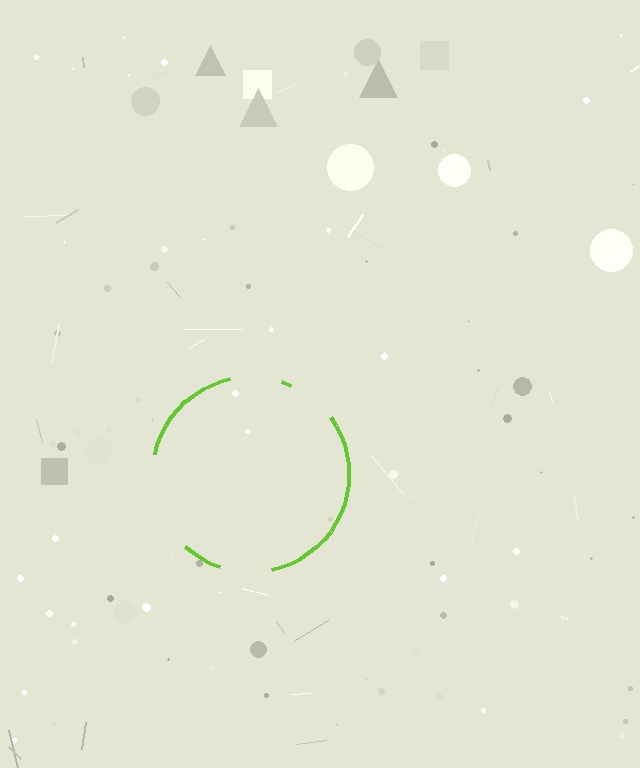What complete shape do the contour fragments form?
The contour fragments form a circle.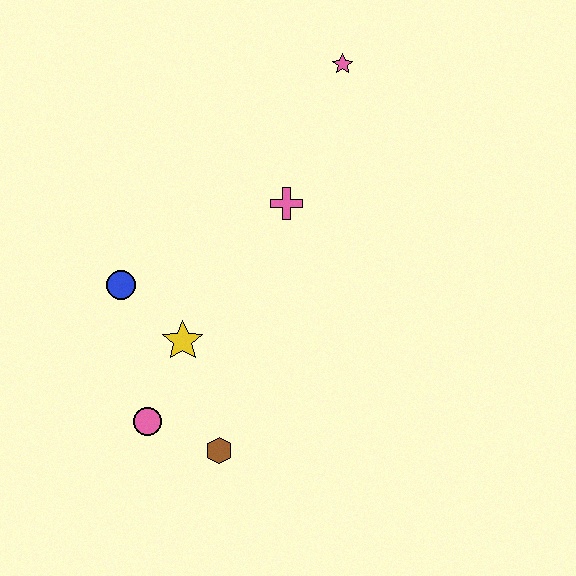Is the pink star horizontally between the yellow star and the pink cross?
No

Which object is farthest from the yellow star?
The pink star is farthest from the yellow star.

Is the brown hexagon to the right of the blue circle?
Yes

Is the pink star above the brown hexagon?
Yes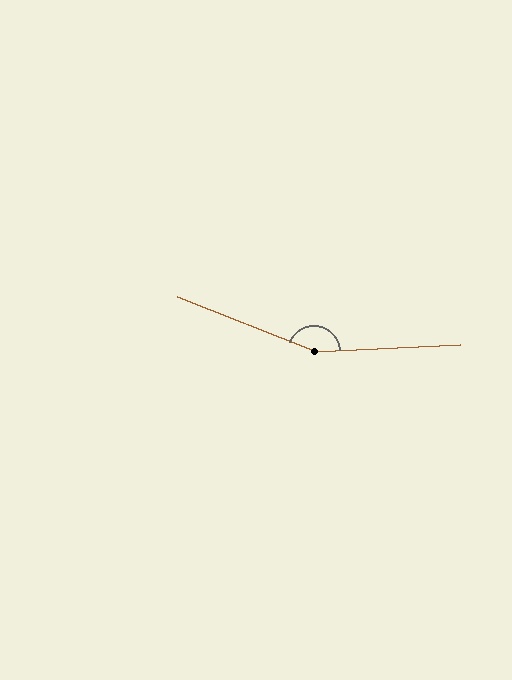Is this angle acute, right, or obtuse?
It is obtuse.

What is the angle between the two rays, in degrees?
Approximately 156 degrees.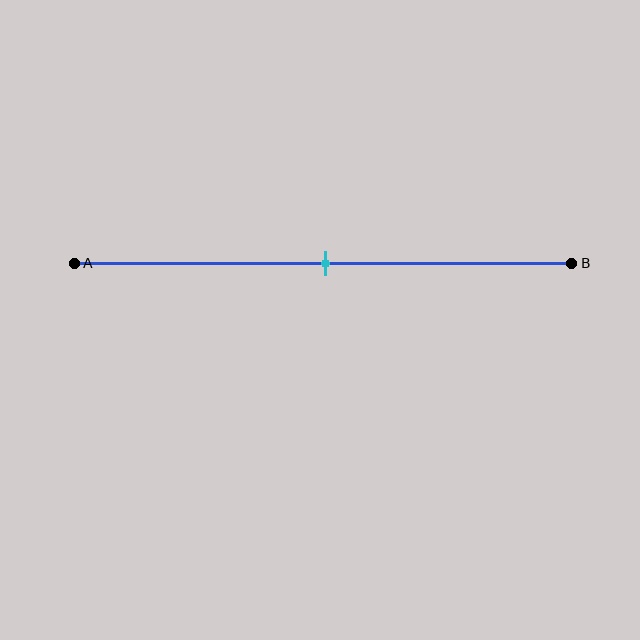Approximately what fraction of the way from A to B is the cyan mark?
The cyan mark is approximately 50% of the way from A to B.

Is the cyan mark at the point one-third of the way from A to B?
No, the mark is at about 50% from A, not at the 33% one-third point.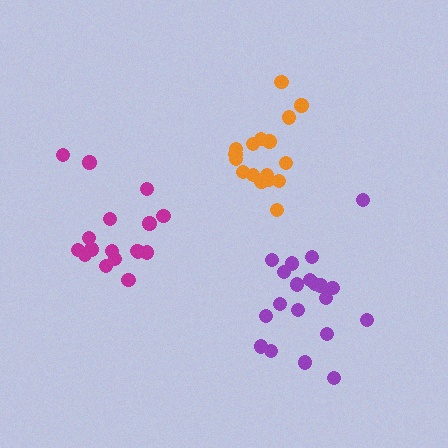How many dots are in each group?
Group 1: 17 dots, Group 2: 17 dots, Group 3: 20 dots (54 total).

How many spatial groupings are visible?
There are 3 spatial groupings.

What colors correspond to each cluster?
The clusters are colored: magenta, orange, purple.